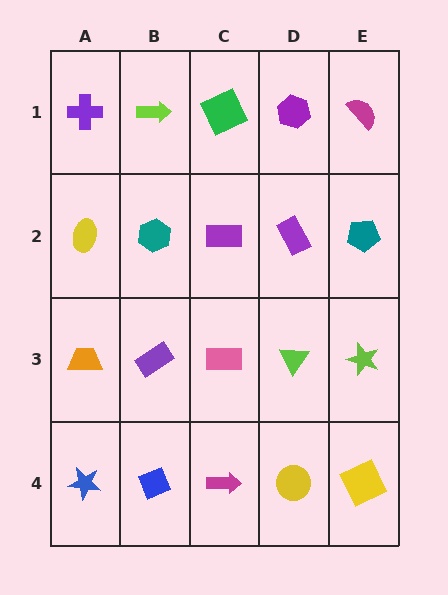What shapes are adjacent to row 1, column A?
A yellow ellipse (row 2, column A), a lime arrow (row 1, column B).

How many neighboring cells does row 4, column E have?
2.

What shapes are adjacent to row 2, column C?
A green square (row 1, column C), a pink rectangle (row 3, column C), a teal hexagon (row 2, column B), a purple rectangle (row 2, column D).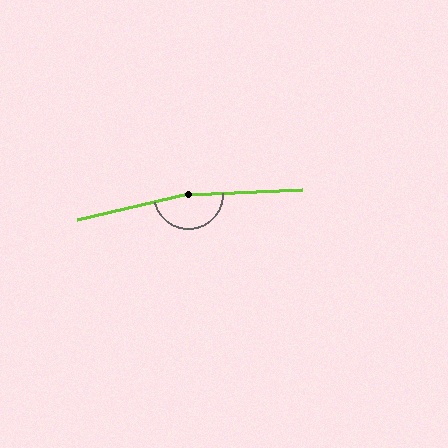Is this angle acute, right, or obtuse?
It is obtuse.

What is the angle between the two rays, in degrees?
Approximately 169 degrees.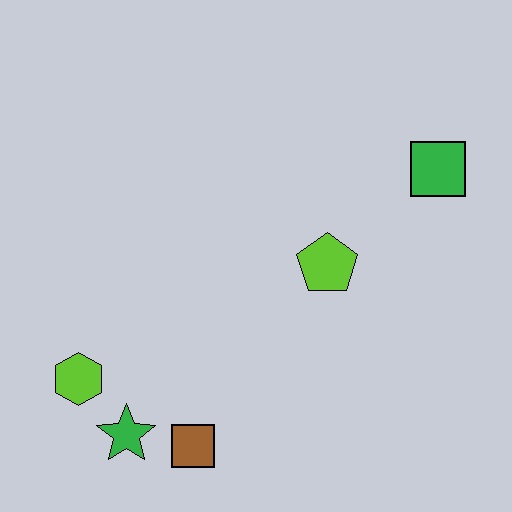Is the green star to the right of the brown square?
No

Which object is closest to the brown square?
The green star is closest to the brown square.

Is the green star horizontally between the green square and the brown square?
No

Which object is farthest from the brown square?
The green square is farthest from the brown square.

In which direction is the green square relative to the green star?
The green square is to the right of the green star.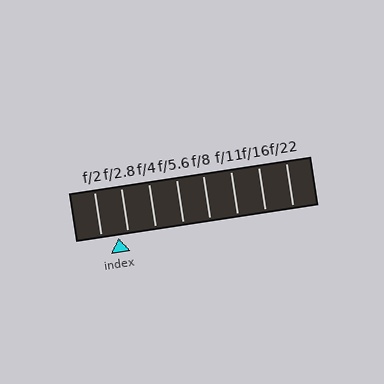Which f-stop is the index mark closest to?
The index mark is closest to f/2.8.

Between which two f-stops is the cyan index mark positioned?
The index mark is between f/2 and f/2.8.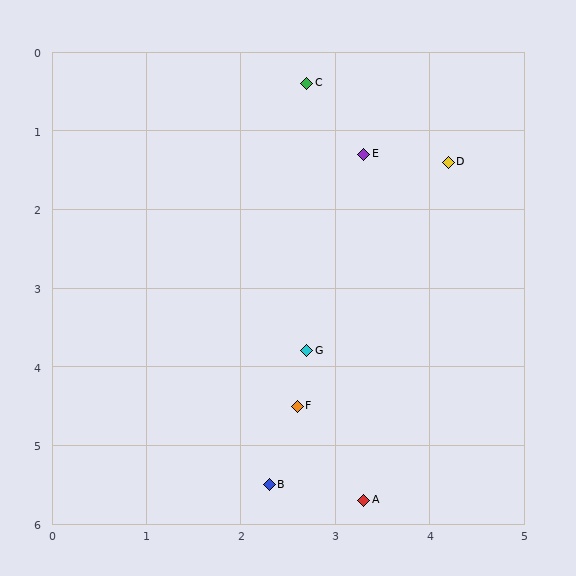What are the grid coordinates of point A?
Point A is at approximately (3.3, 5.7).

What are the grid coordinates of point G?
Point G is at approximately (2.7, 3.8).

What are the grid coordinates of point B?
Point B is at approximately (2.3, 5.5).